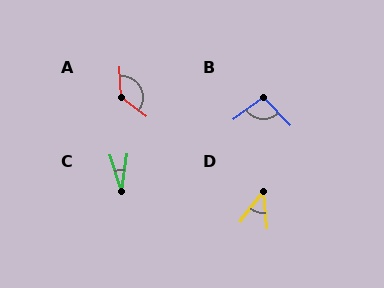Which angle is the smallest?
C, at approximately 27 degrees.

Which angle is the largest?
A, at approximately 130 degrees.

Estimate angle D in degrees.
Approximately 43 degrees.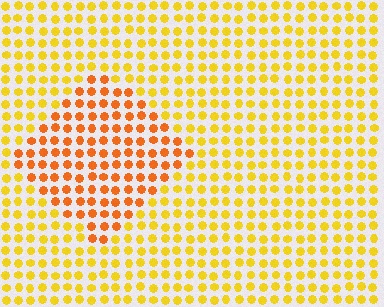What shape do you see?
I see a diamond.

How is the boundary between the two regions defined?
The boundary is defined purely by a slight shift in hue (about 30 degrees). Spacing, size, and orientation are identical on both sides.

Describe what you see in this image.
The image is filled with small yellow elements in a uniform arrangement. A diamond-shaped region is visible where the elements are tinted to a slightly different hue, forming a subtle color boundary.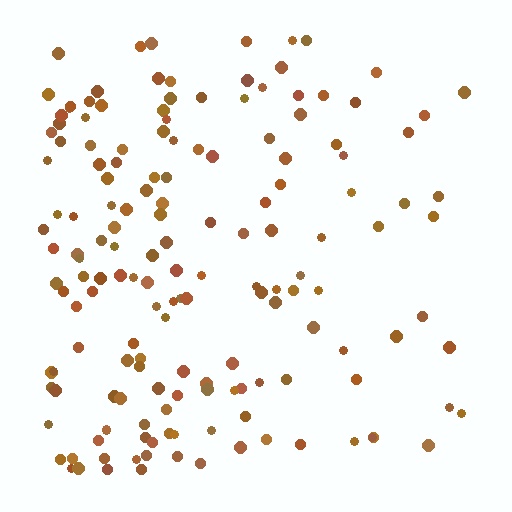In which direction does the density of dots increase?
From right to left, with the left side densest.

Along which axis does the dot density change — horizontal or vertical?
Horizontal.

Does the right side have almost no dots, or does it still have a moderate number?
Still a moderate number, just noticeably fewer than the left.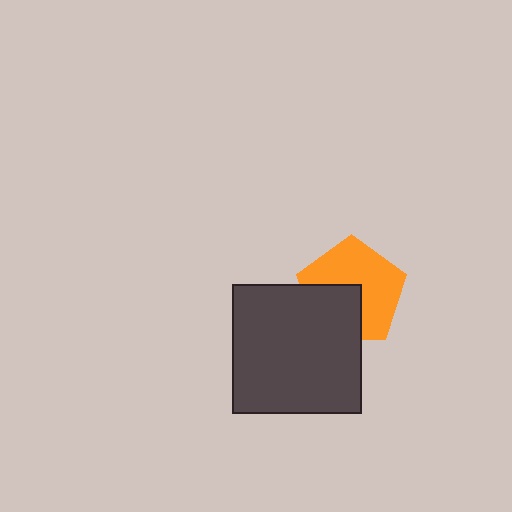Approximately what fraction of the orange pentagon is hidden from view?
Roughly 37% of the orange pentagon is hidden behind the dark gray square.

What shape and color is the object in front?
The object in front is a dark gray square.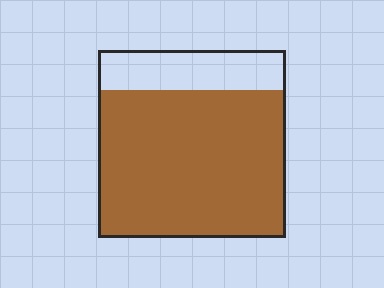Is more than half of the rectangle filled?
Yes.